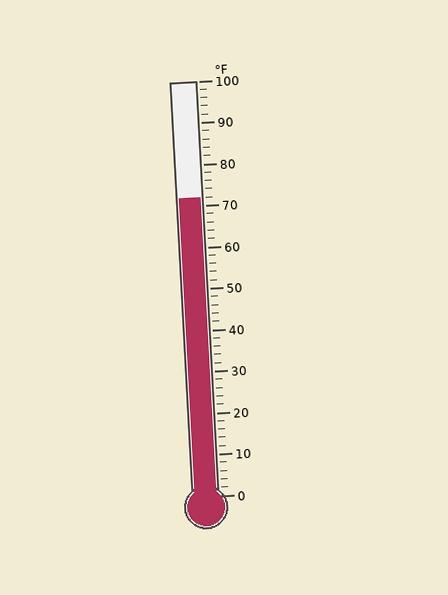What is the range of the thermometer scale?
The thermometer scale ranges from 0°F to 100°F.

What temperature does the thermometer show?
The thermometer shows approximately 72°F.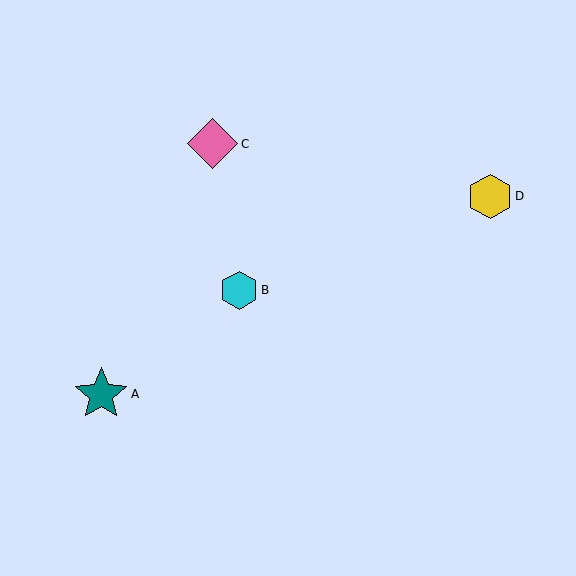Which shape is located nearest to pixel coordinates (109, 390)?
The teal star (labeled A) at (101, 394) is nearest to that location.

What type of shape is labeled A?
Shape A is a teal star.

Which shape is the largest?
The teal star (labeled A) is the largest.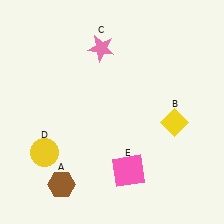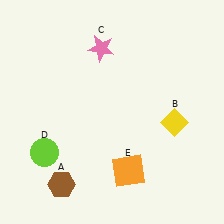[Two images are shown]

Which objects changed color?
D changed from yellow to lime. E changed from pink to orange.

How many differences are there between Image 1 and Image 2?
There are 2 differences between the two images.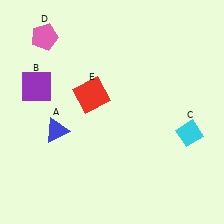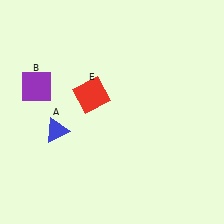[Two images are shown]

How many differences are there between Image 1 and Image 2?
There are 2 differences between the two images.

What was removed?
The pink pentagon (D), the cyan diamond (C) were removed in Image 2.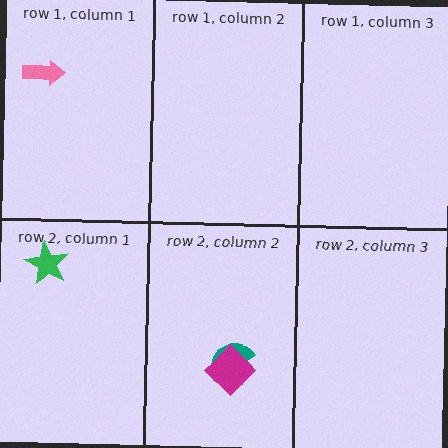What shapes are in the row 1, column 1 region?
The pink arrow.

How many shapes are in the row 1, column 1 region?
1.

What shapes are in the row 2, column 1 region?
The green star.